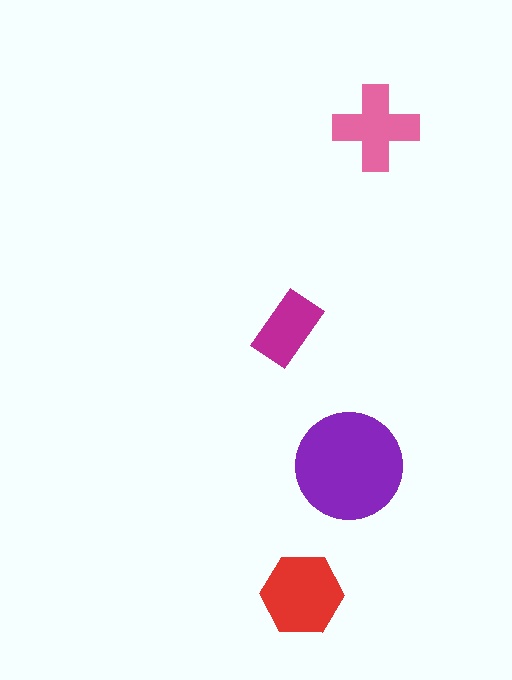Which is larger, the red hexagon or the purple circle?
The purple circle.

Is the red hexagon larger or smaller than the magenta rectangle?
Larger.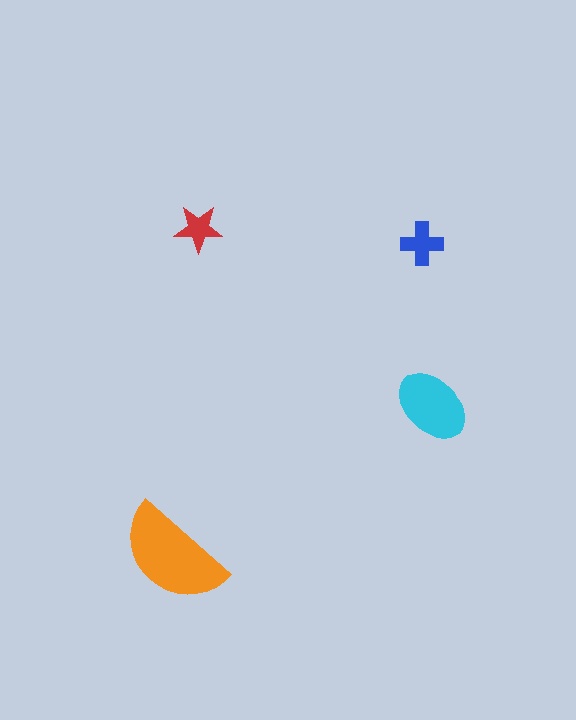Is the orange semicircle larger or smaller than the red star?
Larger.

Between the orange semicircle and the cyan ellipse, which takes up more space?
The orange semicircle.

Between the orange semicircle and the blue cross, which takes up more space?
The orange semicircle.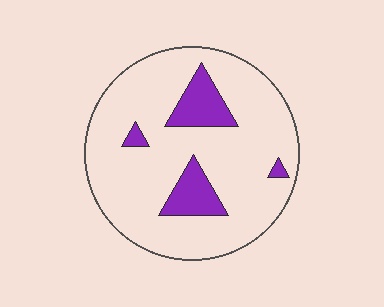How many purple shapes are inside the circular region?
4.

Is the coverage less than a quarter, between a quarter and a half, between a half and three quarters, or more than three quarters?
Less than a quarter.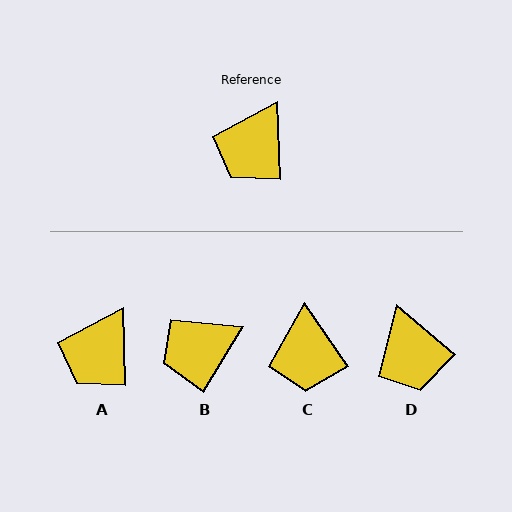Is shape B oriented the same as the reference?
No, it is off by about 33 degrees.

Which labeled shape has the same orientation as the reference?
A.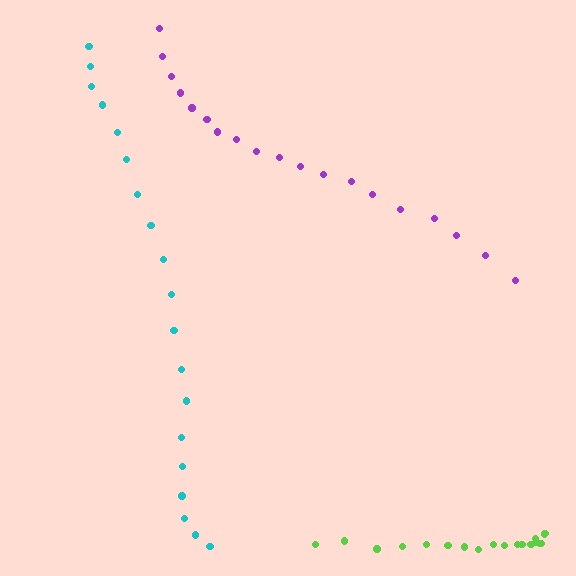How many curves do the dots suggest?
There are 3 distinct paths.